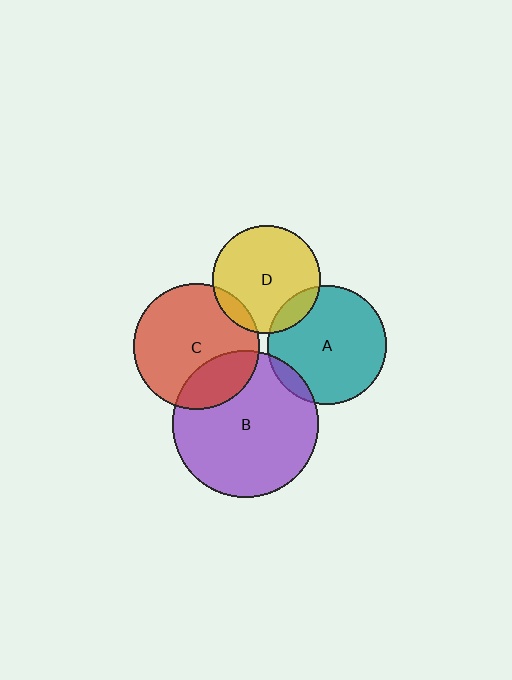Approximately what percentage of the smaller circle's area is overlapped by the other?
Approximately 10%.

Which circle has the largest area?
Circle B (purple).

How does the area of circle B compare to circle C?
Approximately 1.4 times.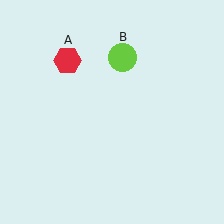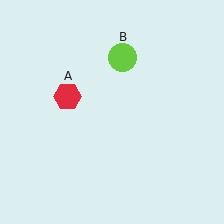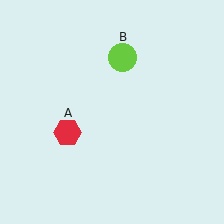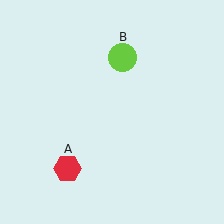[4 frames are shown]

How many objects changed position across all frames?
1 object changed position: red hexagon (object A).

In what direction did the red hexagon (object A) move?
The red hexagon (object A) moved down.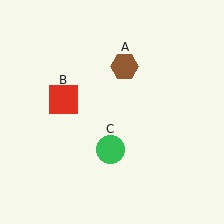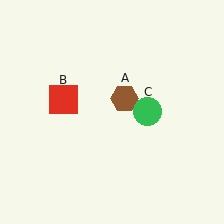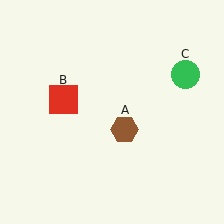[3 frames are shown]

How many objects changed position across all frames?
2 objects changed position: brown hexagon (object A), green circle (object C).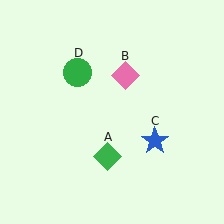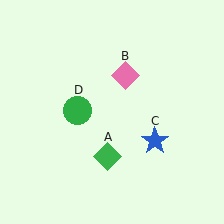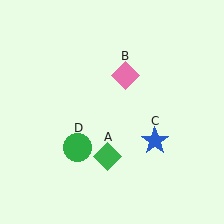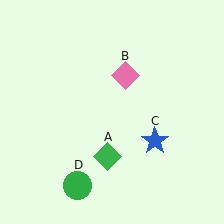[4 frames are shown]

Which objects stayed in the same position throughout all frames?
Green diamond (object A) and pink diamond (object B) and blue star (object C) remained stationary.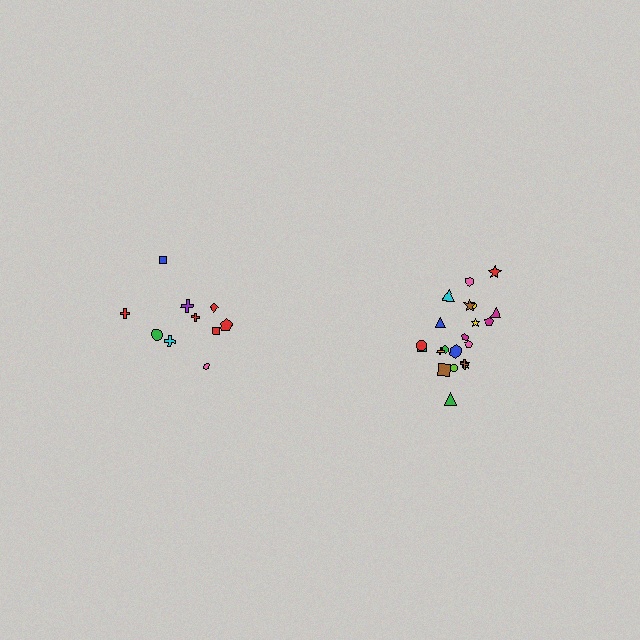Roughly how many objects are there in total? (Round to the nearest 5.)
Roughly 30 objects in total.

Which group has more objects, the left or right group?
The right group.